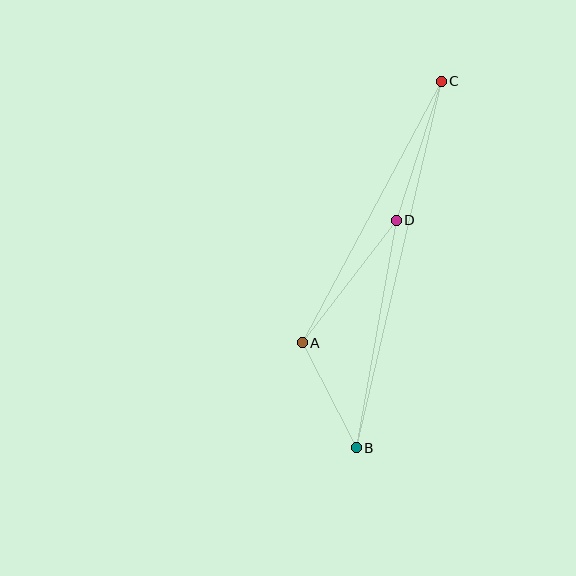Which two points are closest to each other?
Points A and B are closest to each other.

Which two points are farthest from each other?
Points B and C are farthest from each other.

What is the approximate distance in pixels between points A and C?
The distance between A and C is approximately 296 pixels.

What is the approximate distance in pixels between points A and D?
The distance between A and D is approximately 155 pixels.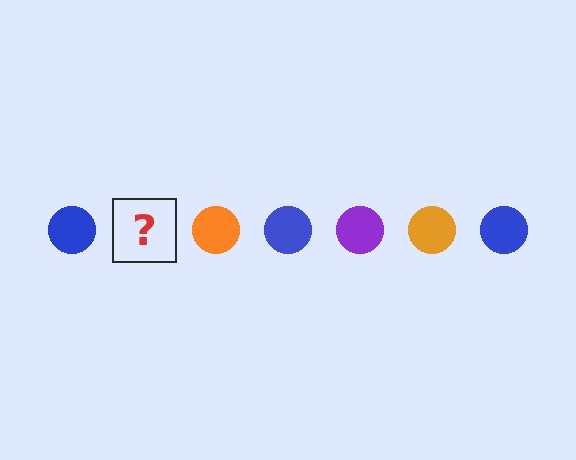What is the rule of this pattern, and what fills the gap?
The rule is that the pattern cycles through blue, purple, orange circles. The gap should be filled with a purple circle.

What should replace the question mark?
The question mark should be replaced with a purple circle.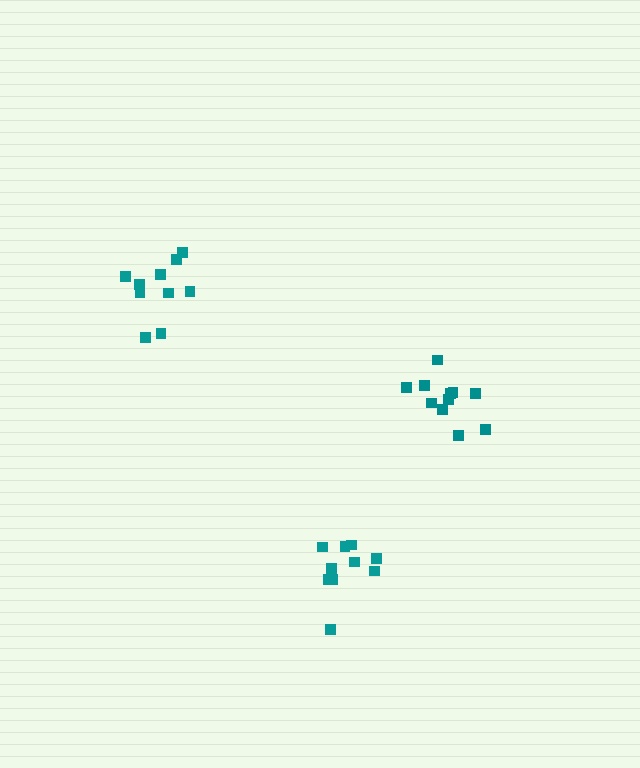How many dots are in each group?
Group 1: 11 dots, Group 2: 10 dots, Group 3: 10 dots (31 total).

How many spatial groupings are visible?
There are 3 spatial groupings.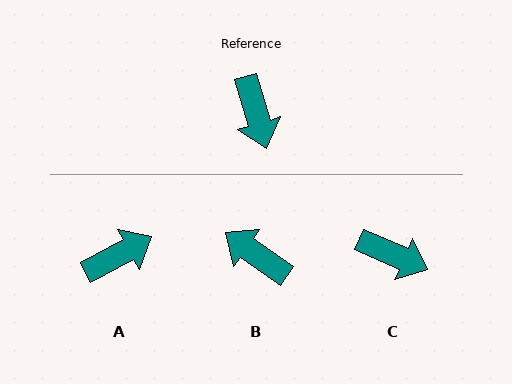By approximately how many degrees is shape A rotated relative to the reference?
Approximately 102 degrees counter-clockwise.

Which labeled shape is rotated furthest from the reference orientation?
B, about 141 degrees away.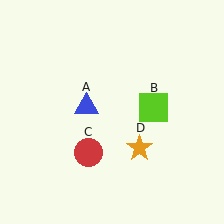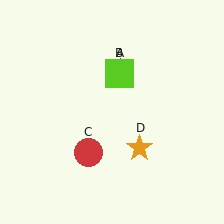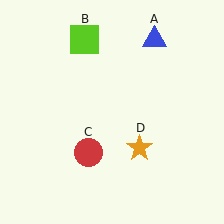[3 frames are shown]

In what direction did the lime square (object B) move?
The lime square (object B) moved up and to the left.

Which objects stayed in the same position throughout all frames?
Red circle (object C) and orange star (object D) remained stationary.